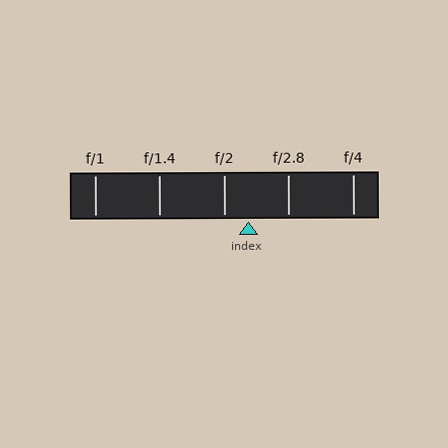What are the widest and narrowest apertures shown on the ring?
The widest aperture shown is f/1 and the narrowest is f/4.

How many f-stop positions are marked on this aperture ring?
There are 5 f-stop positions marked.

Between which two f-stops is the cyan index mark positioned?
The index mark is between f/2 and f/2.8.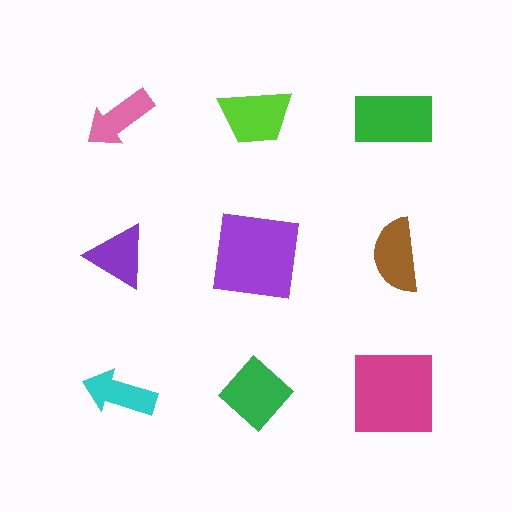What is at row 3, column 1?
A cyan arrow.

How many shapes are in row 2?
3 shapes.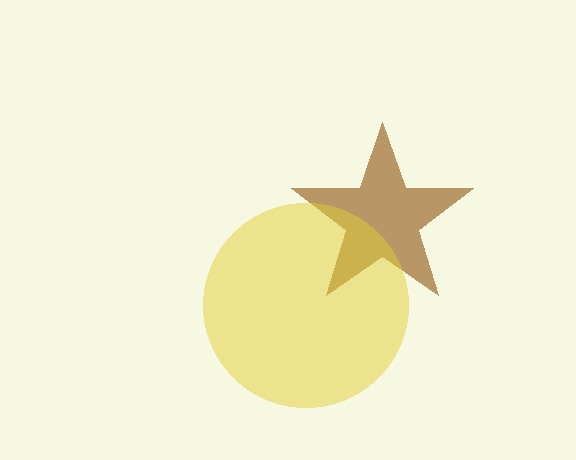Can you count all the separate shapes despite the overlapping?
Yes, there are 2 separate shapes.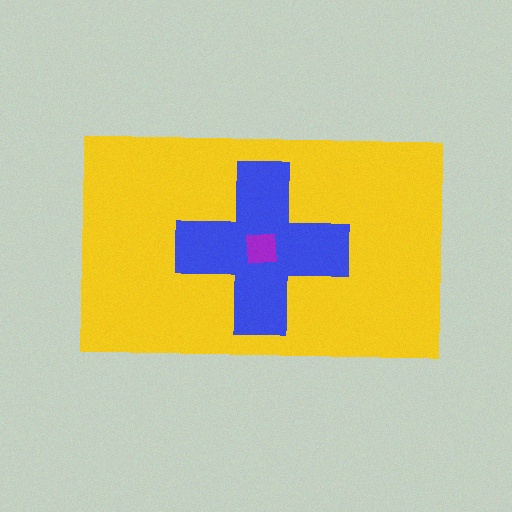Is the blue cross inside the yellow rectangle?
Yes.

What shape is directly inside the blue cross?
The purple square.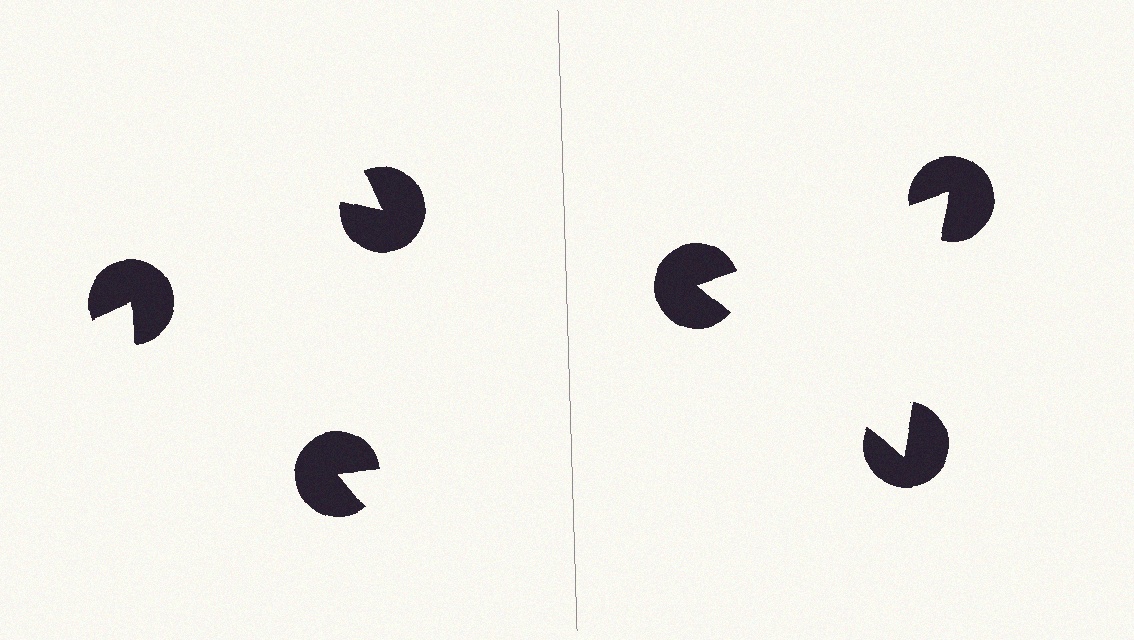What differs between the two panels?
The pac-man discs are positioned identically on both sides; only the wedge orientations differ. On the right they align to a triangle; on the left they are misaligned.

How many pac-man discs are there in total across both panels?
6 — 3 on each side.